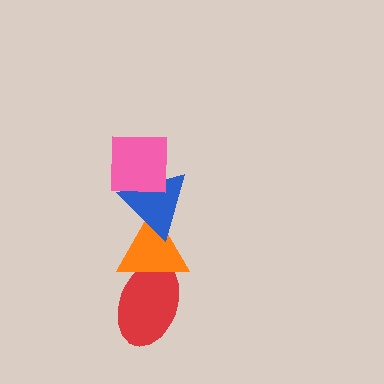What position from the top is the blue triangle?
The blue triangle is 2nd from the top.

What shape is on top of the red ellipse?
The orange triangle is on top of the red ellipse.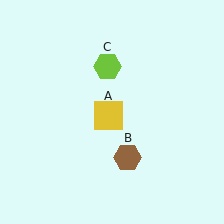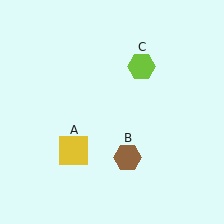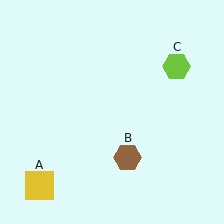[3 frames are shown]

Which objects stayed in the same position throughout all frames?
Brown hexagon (object B) remained stationary.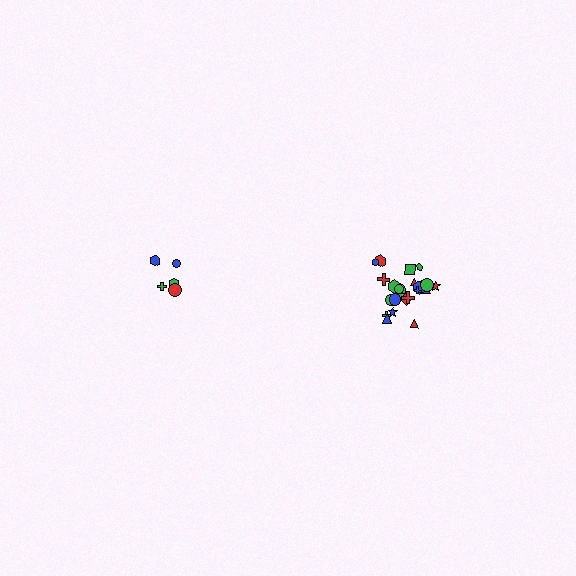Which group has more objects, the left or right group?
The right group.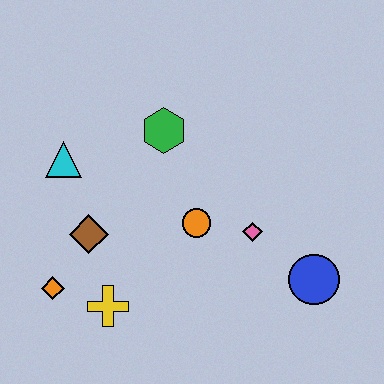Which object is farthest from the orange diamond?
The blue circle is farthest from the orange diamond.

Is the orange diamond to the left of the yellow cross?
Yes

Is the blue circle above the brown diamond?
No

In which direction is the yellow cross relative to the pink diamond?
The yellow cross is to the left of the pink diamond.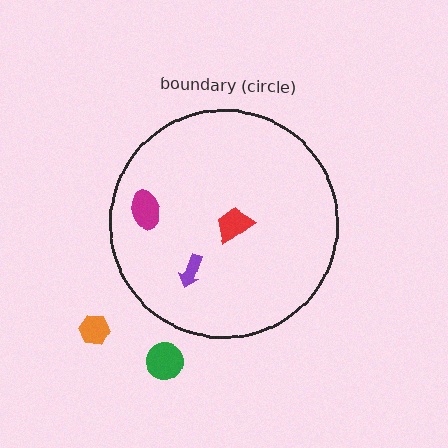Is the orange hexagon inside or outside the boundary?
Outside.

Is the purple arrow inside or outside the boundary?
Inside.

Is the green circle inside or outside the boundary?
Outside.